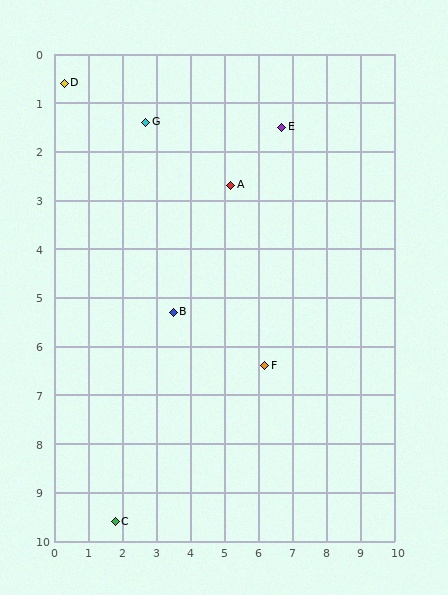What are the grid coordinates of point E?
Point E is at approximately (6.7, 1.5).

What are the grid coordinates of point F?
Point F is at approximately (6.2, 6.4).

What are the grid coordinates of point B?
Point B is at approximately (3.5, 5.3).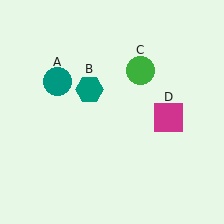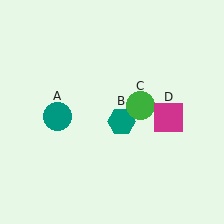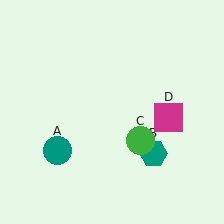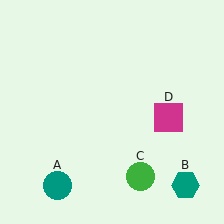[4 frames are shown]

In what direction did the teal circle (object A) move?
The teal circle (object A) moved down.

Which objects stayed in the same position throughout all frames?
Magenta square (object D) remained stationary.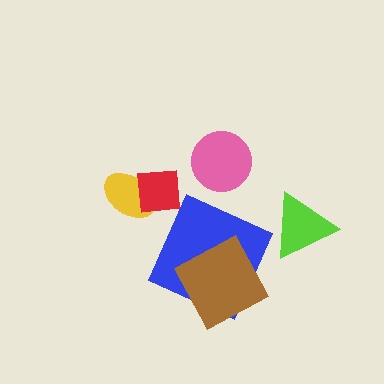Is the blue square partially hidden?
Yes, it is partially covered by another shape.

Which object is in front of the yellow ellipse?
The red square is in front of the yellow ellipse.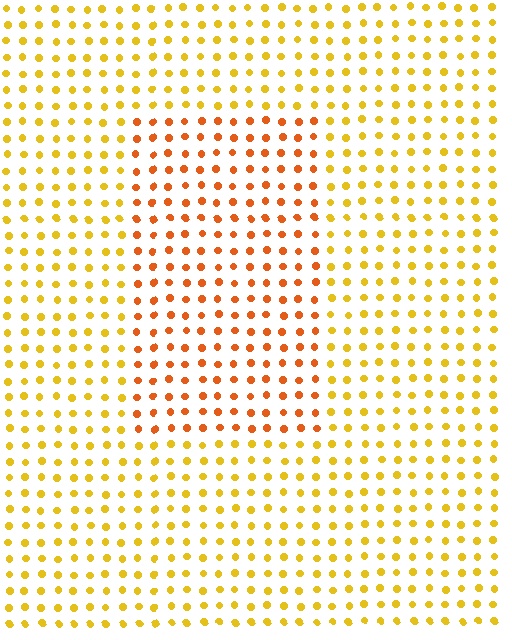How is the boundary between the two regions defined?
The boundary is defined purely by a slight shift in hue (about 30 degrees). Spacing, size, and orientation are identical on both sides.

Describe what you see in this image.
The image is filled with small yellow elements in a uniform arrangement. A rectangle-shaped region is visible where the elements are tinted to a slightly different hue, forming a subtle color boundary.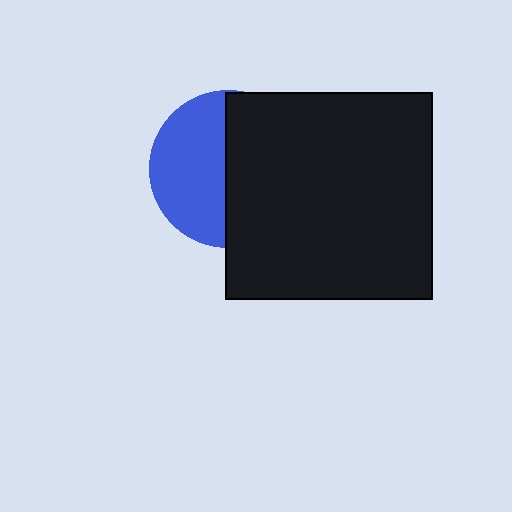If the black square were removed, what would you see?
You would see the complete blue circle.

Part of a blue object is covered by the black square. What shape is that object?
It is a circle.